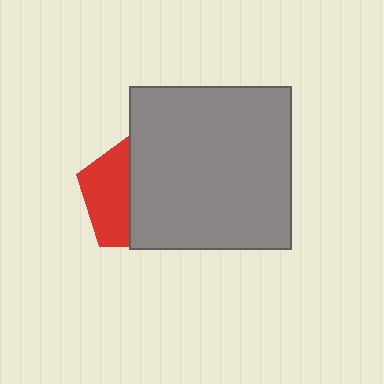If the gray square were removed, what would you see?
You would see the complete red pentagon.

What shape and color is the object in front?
The object in front is a gray square.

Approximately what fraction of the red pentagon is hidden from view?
Roughly 59% of the red pentagon is hidden behind the gray square.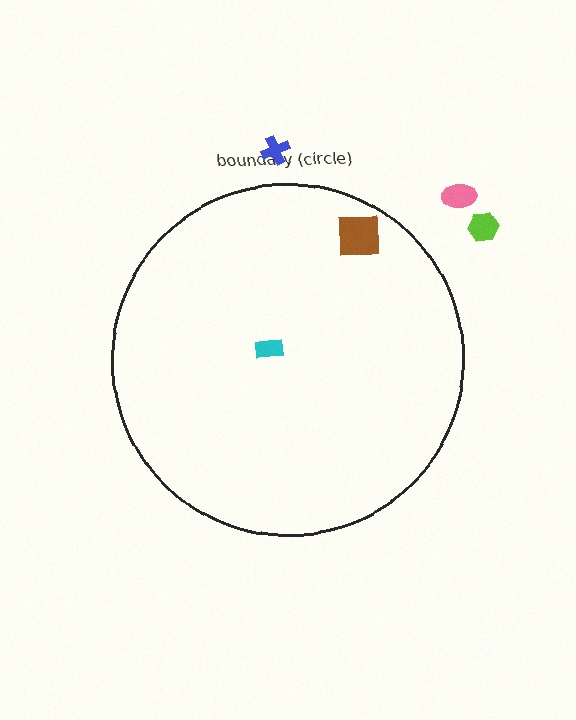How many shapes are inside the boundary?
2 inside, 3 outside.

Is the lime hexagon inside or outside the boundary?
Outside.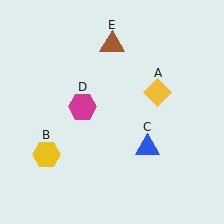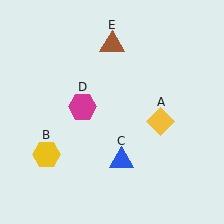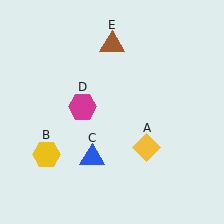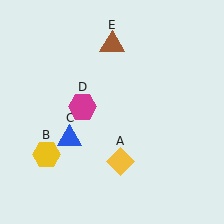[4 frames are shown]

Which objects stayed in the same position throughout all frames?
Yellow hexagon (object B) and magenta hexagon (object D) and brown triangle (object E) remained stationary.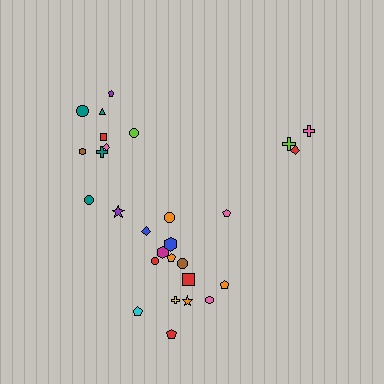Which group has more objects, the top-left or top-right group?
The top-left group.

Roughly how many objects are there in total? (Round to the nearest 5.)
Roughly 30 objects in total.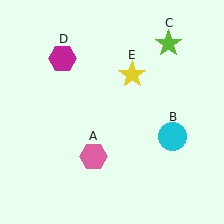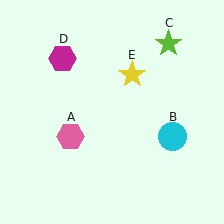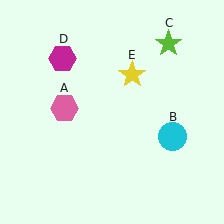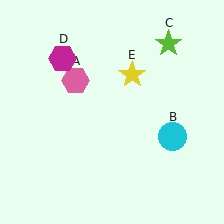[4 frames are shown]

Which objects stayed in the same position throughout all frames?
Cyan circle (object B) and lime star (object C) and magenta hexagon (object D) and yellow star (object E) remained stationary.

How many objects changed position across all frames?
1 object changed position: pink hexagon (object A).